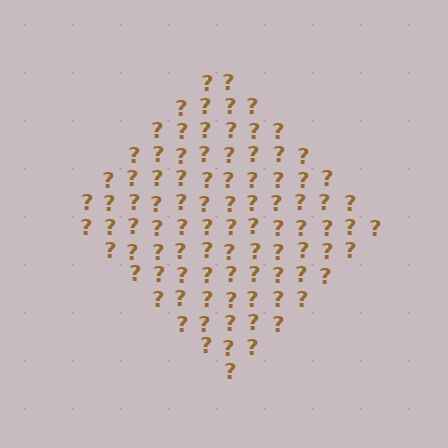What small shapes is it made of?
It is made of small question marks.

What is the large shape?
The large shape is a diamond.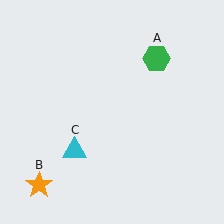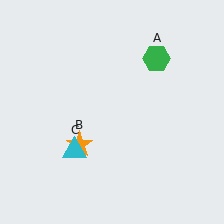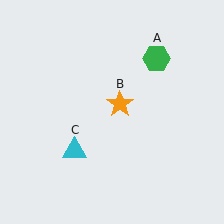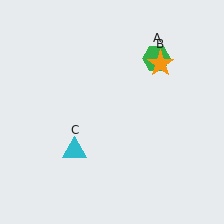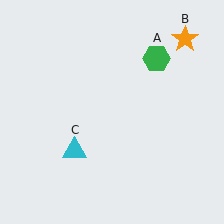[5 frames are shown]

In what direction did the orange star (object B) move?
The orange star (object B) moved up and to the right.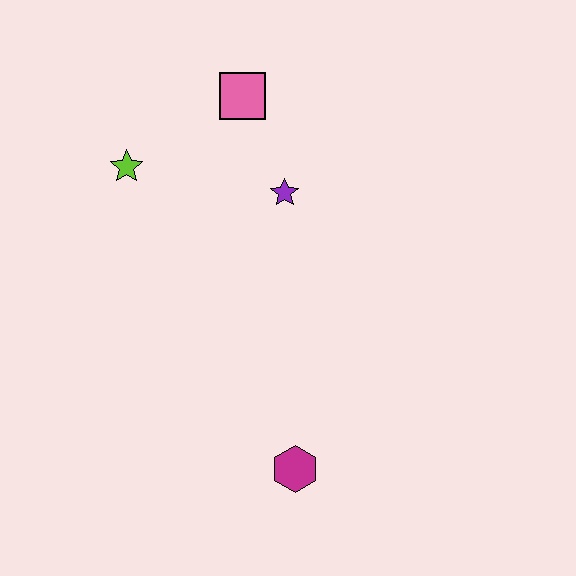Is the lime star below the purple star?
No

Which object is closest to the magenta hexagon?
The purple star is closest to the magenta hexagon.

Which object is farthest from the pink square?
The magenta hexagon is farthest from the pink square.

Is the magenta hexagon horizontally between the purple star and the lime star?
No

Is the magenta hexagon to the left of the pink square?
No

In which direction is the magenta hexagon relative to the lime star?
The magenta hexagon is below the lime star.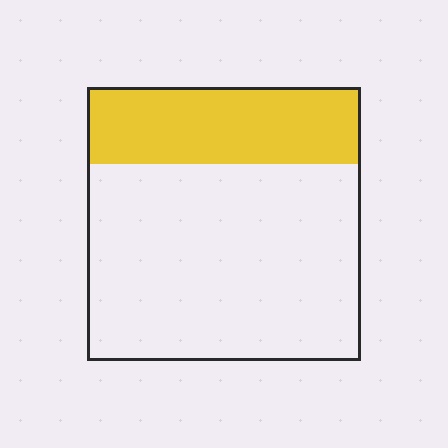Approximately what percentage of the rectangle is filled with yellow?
Approximately 30%.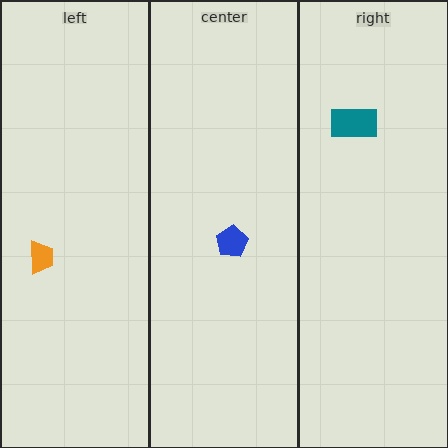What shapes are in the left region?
The orange trapezoid.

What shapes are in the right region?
The teal rectangle.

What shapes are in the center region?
The blue pentagon.